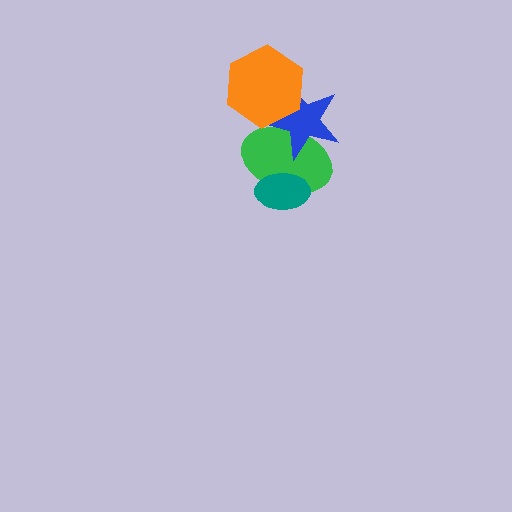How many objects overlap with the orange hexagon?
2 objects overlap with the orange hexagon.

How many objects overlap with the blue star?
2 objects overlap with the blue star.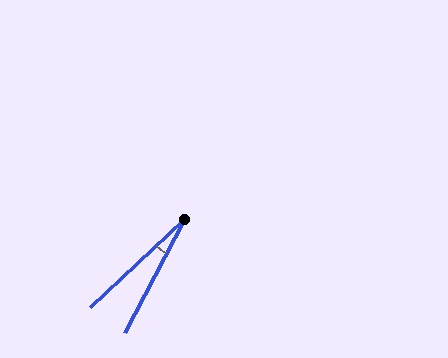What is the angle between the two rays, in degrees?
Approximately 19 degrees.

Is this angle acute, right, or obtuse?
It is acute.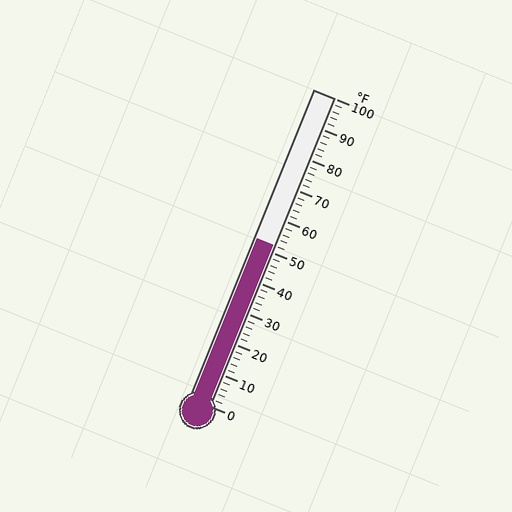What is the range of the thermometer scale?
The thermometer scale ranges from 0°F to 100°F.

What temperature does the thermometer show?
The thermometer shows approximately 52°F.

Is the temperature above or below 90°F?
The temperature is below 90°F.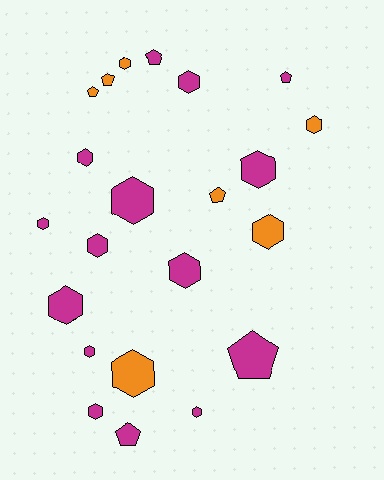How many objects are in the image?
There are 22 objects.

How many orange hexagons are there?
There are 4 orange hexagons.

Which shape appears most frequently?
Hexagon, with 15 objects.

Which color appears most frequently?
Magenta, with 15 objects.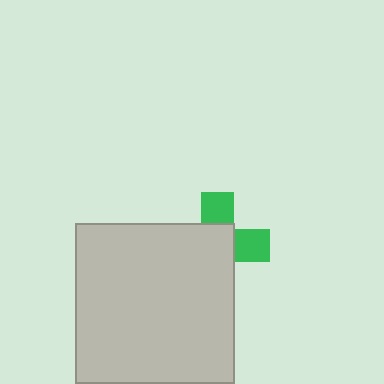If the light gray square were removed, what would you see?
You would see the complete green cross.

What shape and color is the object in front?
The object in front is a light gray square.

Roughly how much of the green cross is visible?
A small part of it is visible (roughly 37%).